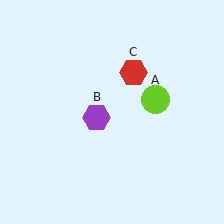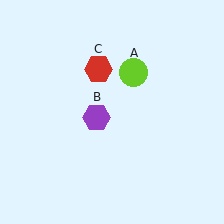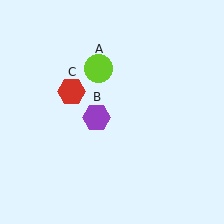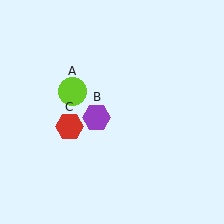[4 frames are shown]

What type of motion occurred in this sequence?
The lime circle (object A), red hexagon (object C) rotated counterclockwise around the center of the scene.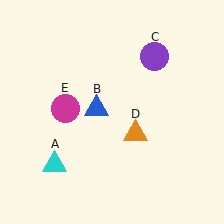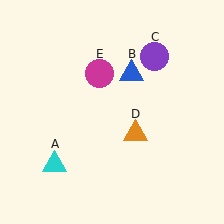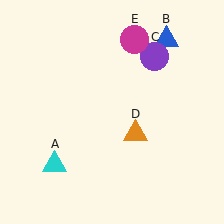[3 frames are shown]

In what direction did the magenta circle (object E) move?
The magenta circle (object E) moved up and to the right.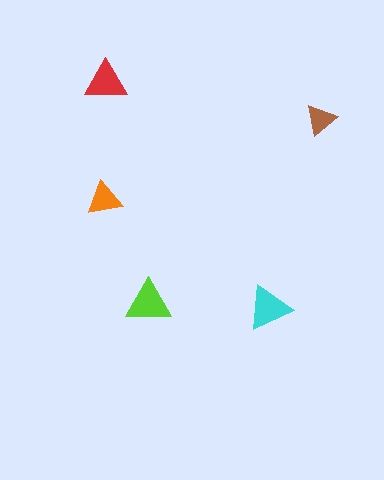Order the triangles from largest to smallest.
the lime one, the cyan one, the red one, the orange one, the brown one.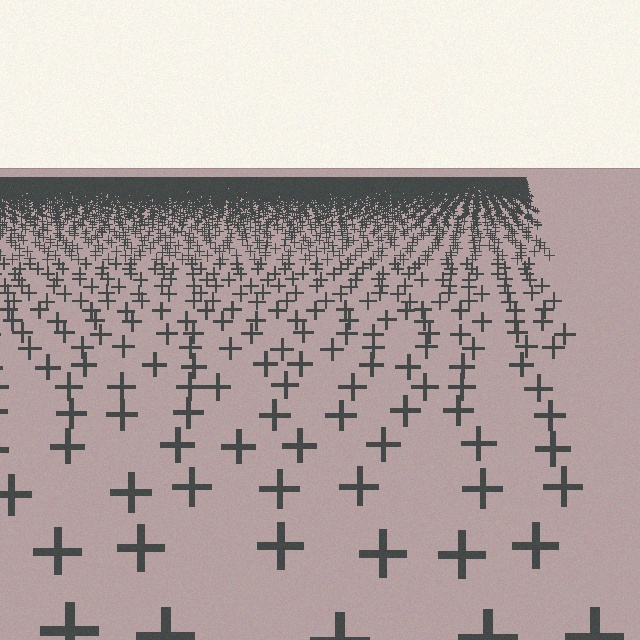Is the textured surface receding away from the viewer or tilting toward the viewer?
The surface is receding away from the viewer. Texture elements get smaller and denser toward the top.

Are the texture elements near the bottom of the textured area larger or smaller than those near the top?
Larger. Near the bottom, elements are closer to the viewer and appear at a bigger on-screen size.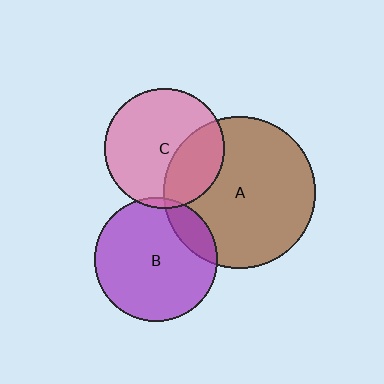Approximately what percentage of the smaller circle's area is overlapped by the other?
Approximately 5%.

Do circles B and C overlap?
Yes.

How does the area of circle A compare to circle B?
Approximately 1.5 times.